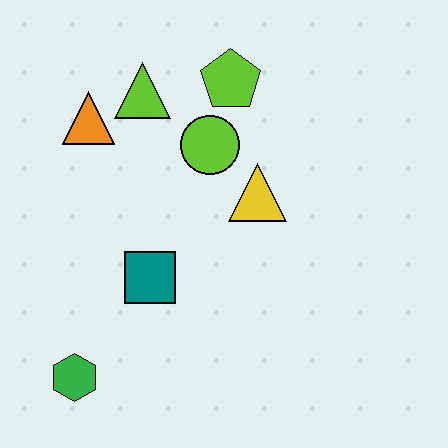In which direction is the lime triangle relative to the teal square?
The lime triangle is above the teal square.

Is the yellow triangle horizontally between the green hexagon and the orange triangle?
No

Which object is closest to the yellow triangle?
The lime circle is closest to the yellow triangle.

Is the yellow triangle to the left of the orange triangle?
No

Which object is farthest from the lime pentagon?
The green hexagon is farthest from the lime pentagon.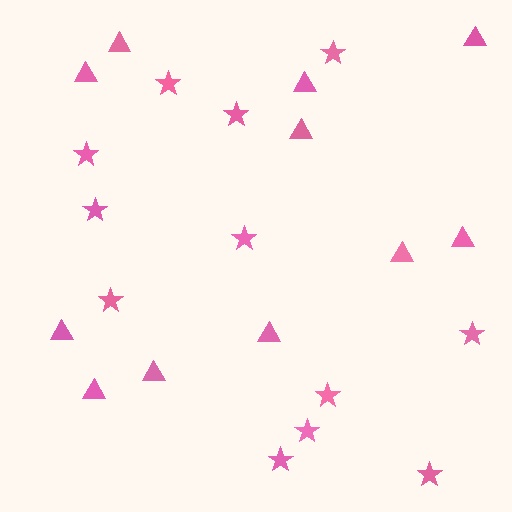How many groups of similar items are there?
There are 2 groups: one group of stars (12) and one group of triangles (11).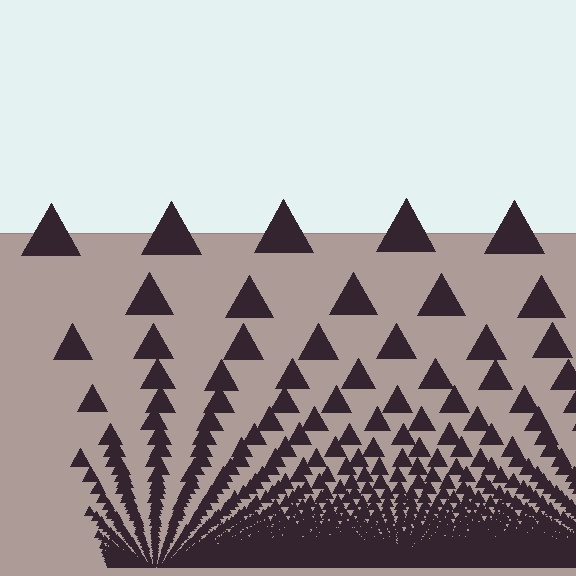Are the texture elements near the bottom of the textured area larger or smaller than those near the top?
Smaller. The gradient is inverted — elements near the bottom are smaller and denser.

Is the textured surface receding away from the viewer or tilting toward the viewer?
The surface appears to tilt toward the viewer. Texture elements get larger and sparser toward the top.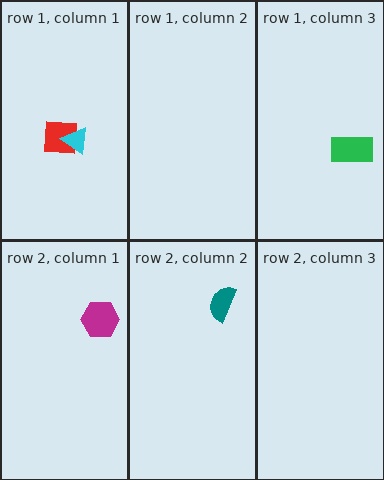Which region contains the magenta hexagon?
The row 2, column 1 region.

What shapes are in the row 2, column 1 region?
The magenta hexagon.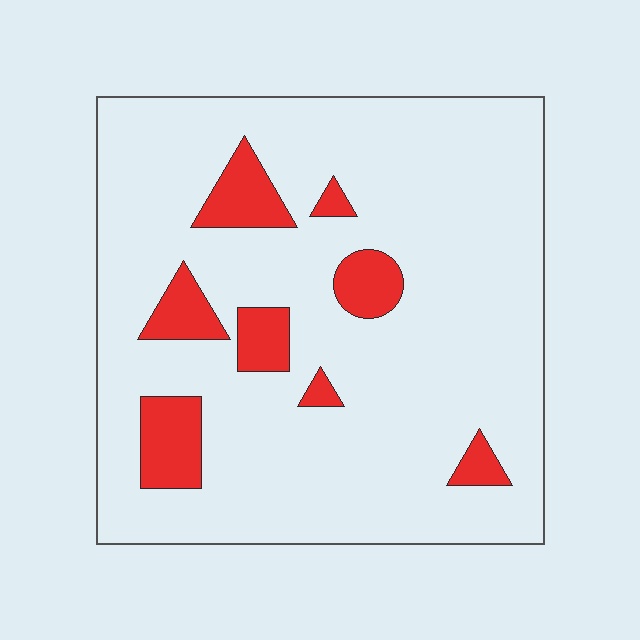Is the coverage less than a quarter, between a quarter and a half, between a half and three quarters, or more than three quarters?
Less than a quarter.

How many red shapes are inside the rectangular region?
8.